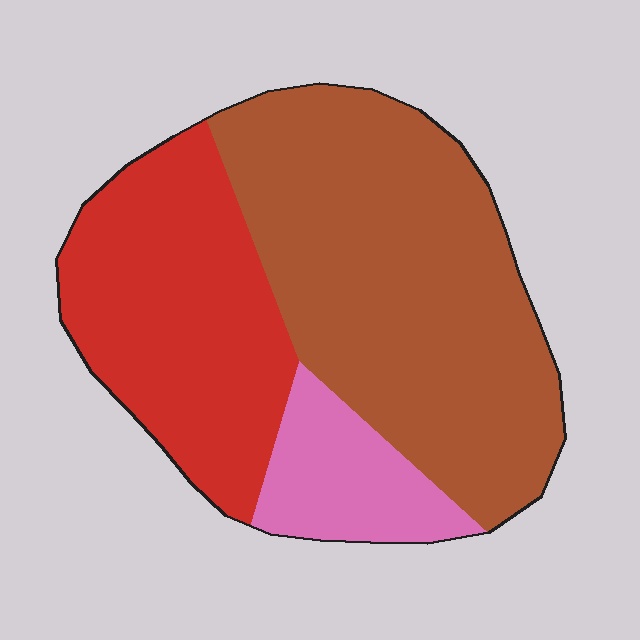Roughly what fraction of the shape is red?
Red takes up about one third (1/3) of the shape.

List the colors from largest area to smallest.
From largest to smallest: brown, red, pink.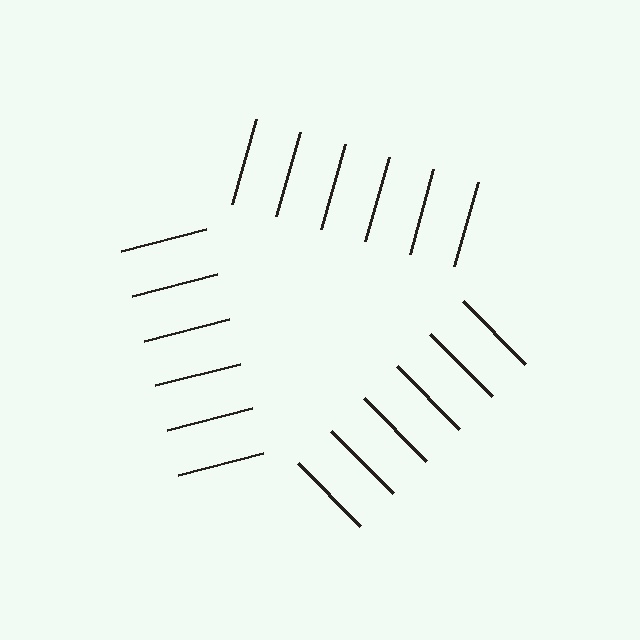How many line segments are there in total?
18 — 6 along each of the 3 edges.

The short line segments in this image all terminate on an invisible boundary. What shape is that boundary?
An illusory triangle — the line segments terminate on its edges but no continuous stroke is drawn.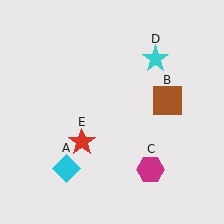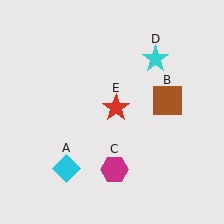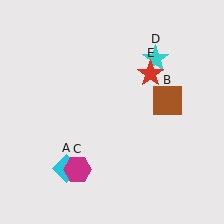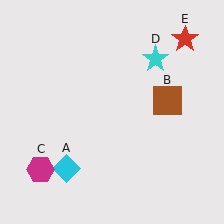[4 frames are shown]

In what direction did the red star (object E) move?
The red star (object E) moved up and to the right.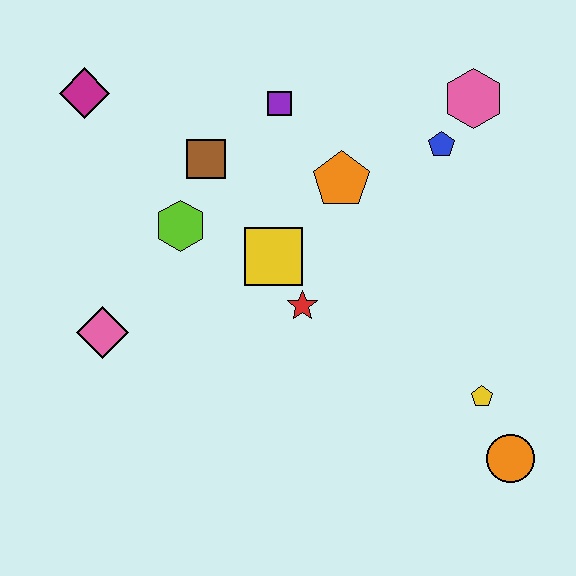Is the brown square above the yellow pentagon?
Yes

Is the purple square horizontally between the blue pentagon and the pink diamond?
Yes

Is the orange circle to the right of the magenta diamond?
Yes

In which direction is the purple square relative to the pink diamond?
The purple square is above the pink diamond.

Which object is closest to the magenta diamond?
The brown square is closest to the magenta diamond.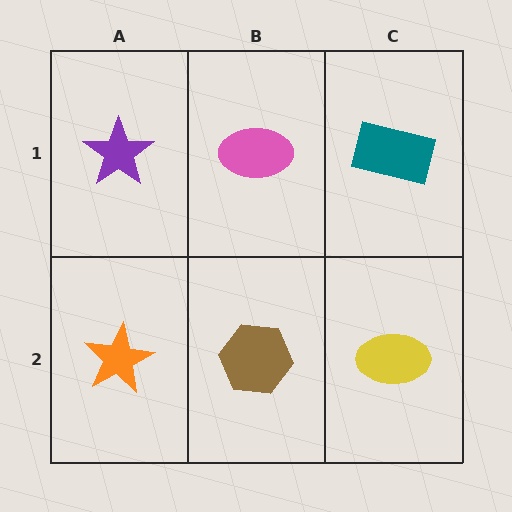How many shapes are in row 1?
3 shapes.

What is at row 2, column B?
A brown hexagon.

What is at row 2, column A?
An orange star.